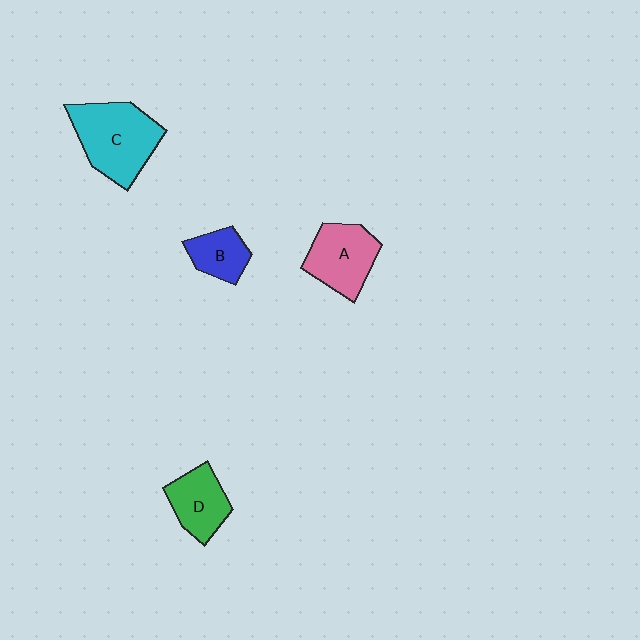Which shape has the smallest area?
Shape B (blue).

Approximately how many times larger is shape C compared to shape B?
Approximately 2.2 times.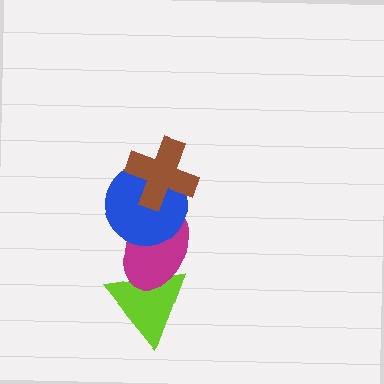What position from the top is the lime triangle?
The lime triangle is 4th from the top.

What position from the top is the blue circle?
The blue circle is 2nd from the top.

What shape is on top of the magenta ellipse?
The blue circle is on top of the magenta ellipse.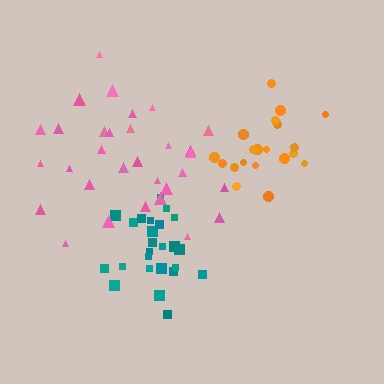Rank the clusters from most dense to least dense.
teal, orange, pink.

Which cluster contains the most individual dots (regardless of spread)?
Pink (31).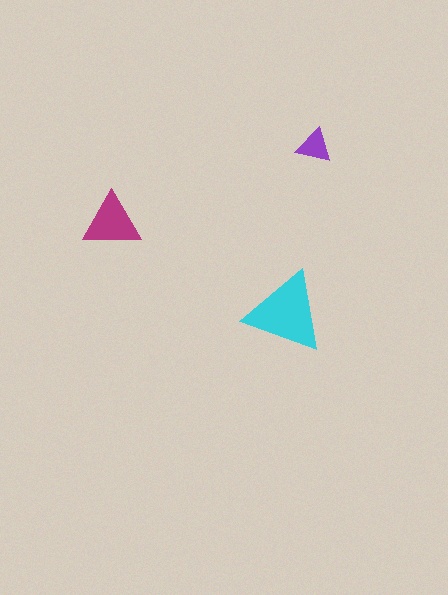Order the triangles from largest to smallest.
the cyan one, the magenta one, the purple one.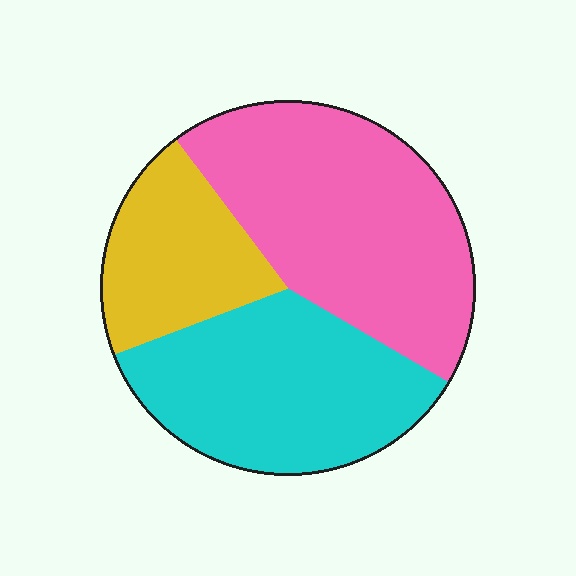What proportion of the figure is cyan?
Cyan covers 36% of the figure.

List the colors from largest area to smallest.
From largest to smallest: pink, cyan, yellow.